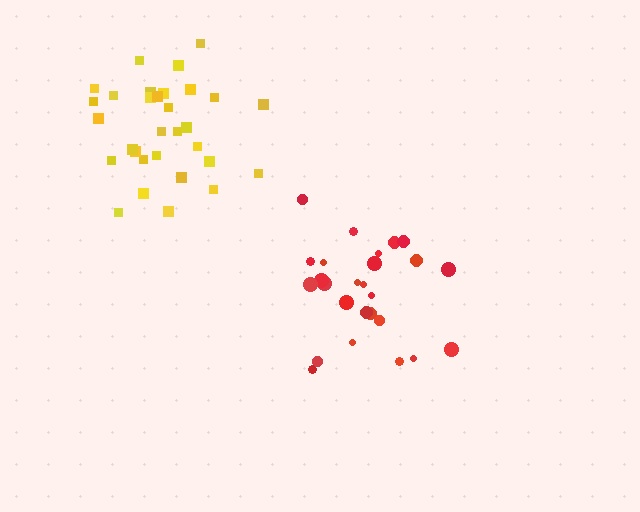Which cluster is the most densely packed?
Yellow.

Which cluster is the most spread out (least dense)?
Red.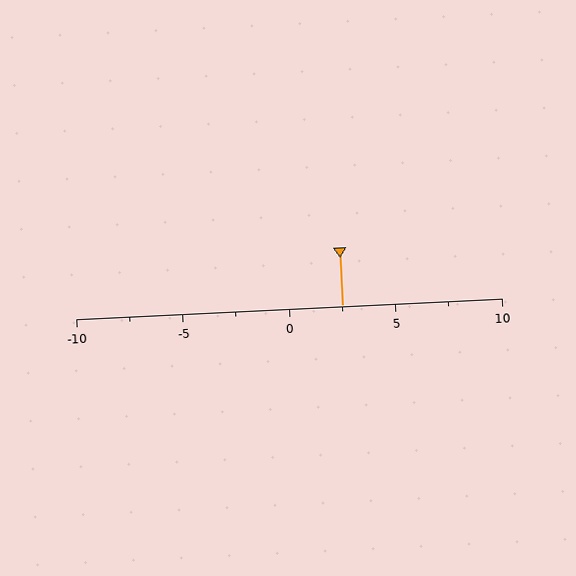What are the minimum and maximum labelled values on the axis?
The axis runs from -10 to 10.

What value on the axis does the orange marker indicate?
The marker indicates approximately 2.5.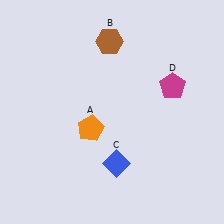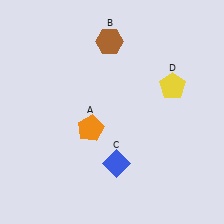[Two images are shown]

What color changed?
The pentagon (D) changed from magenta in Image 1 to yellow in Image 2.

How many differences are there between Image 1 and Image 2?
There is 1 difference between the two images.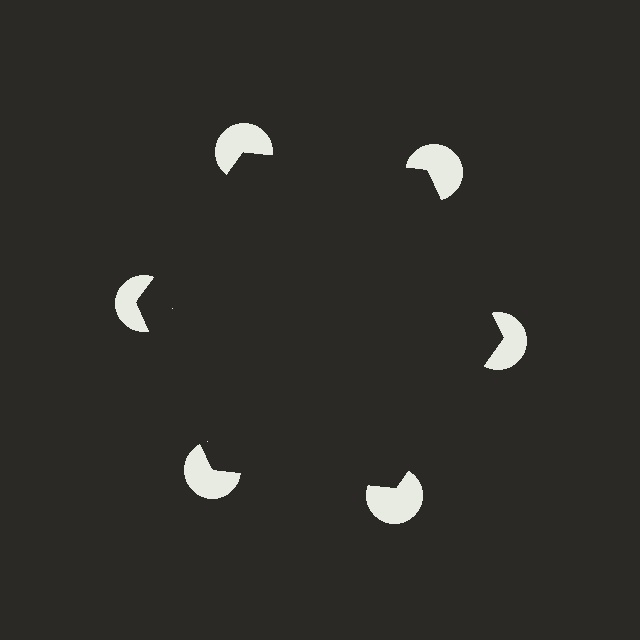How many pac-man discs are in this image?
There are 6 — one at each vertex of the illusory hexagon.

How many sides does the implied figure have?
6 sides.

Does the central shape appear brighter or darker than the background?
It typically appears slightly darker than the background, even though no actual brightness change is drawn.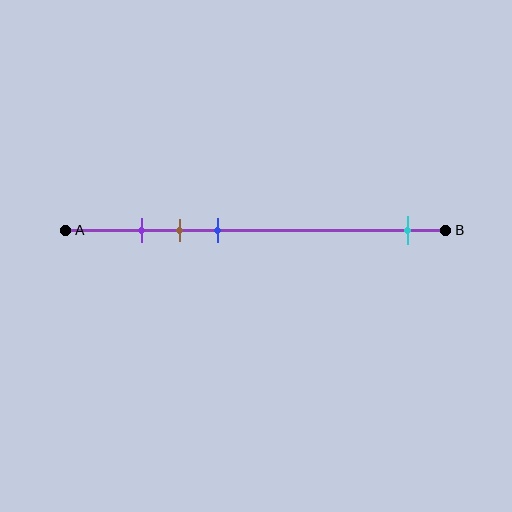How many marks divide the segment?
There are 4 marks dividing the segment.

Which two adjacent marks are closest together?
The purple and brown marks are the closest adjacent pair.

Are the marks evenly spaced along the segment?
No, the marks are not evenly spaced.